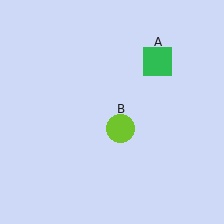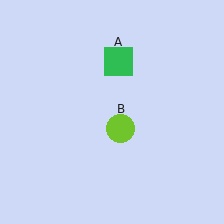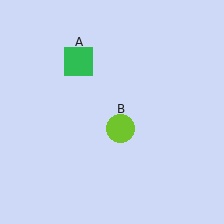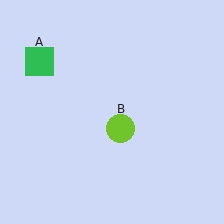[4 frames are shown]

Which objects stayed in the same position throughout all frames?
Lime circle (object B) remained stationary.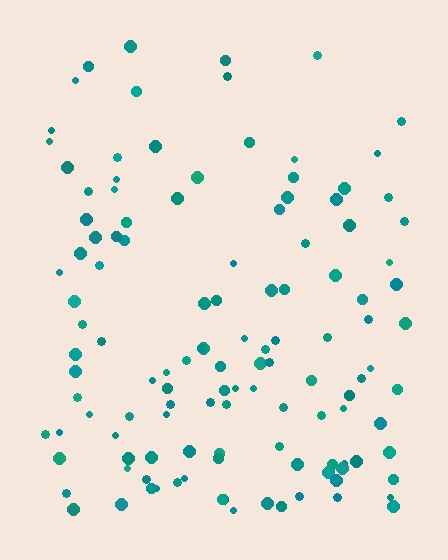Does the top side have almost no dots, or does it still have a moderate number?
Still a moderate number, just noticeably fewer than the bottom.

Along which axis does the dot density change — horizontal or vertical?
Vertical.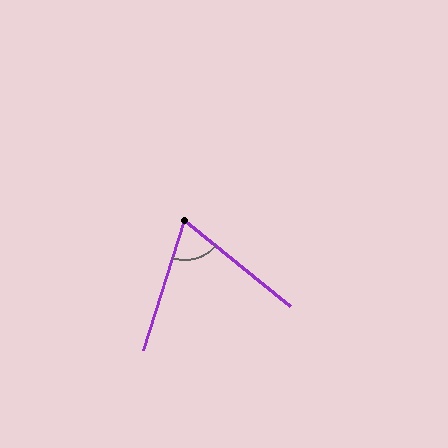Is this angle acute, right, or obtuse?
It is acute.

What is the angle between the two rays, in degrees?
Approximately 68 degrees.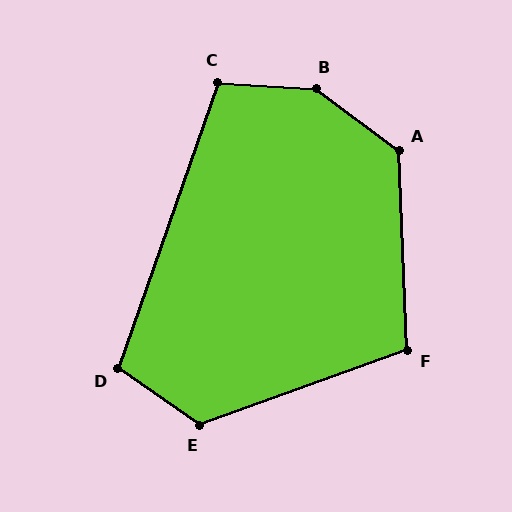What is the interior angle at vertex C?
Approximately 106 degrees (obtuse).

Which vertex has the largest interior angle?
B, at approximately 147 degrees.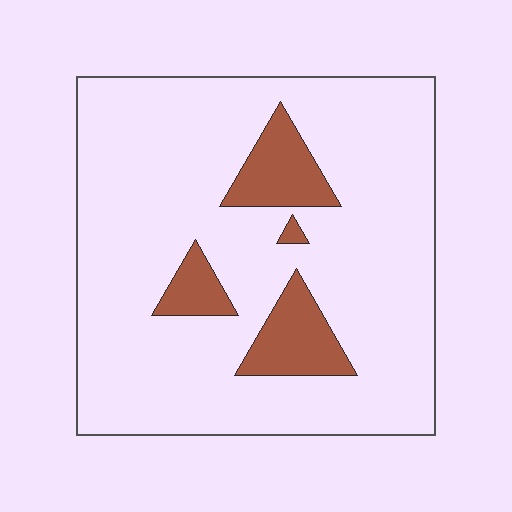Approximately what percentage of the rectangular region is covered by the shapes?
Approximately 15%.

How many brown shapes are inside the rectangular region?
4.